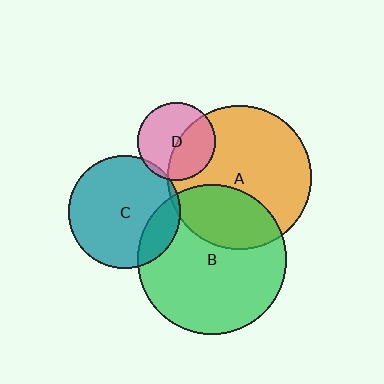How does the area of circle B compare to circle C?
Approximately 1.8 times.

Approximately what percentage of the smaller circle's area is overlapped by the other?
Approximately 45%.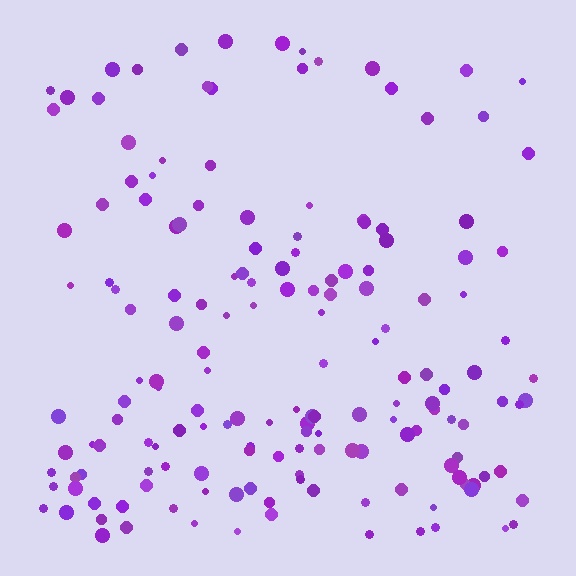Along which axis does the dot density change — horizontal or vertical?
Vertical.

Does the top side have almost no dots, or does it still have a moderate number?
Still a moderate number, just noticeably fewer than the bottom.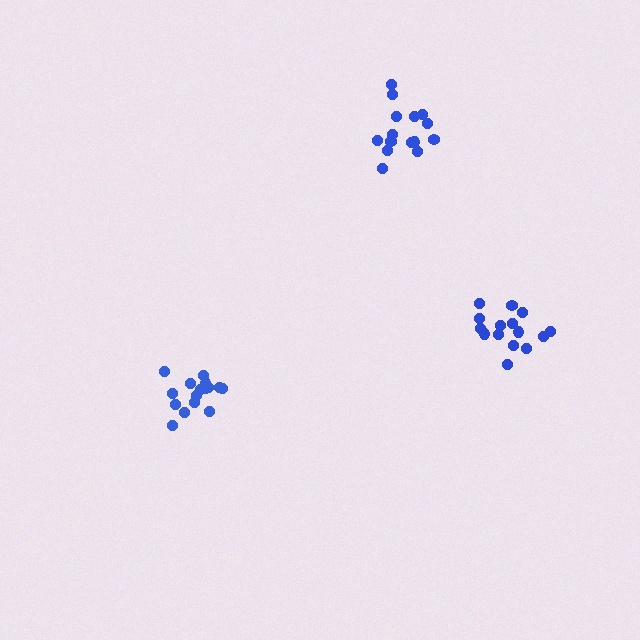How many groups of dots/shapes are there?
There are 3 groups.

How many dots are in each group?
Group 1: 15 dots, Group 2: 16 dots, Group 3: 15 dots (46 total).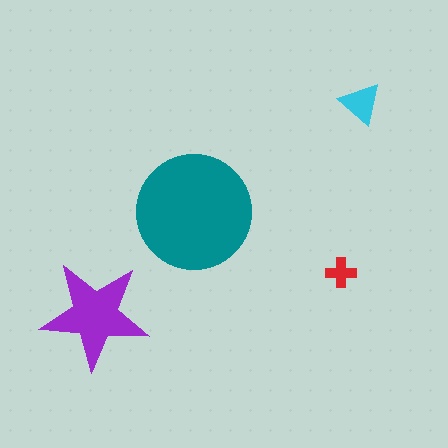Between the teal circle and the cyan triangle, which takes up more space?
The teal circle.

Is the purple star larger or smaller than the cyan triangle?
Larger.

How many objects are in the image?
There are 4 objects in the image.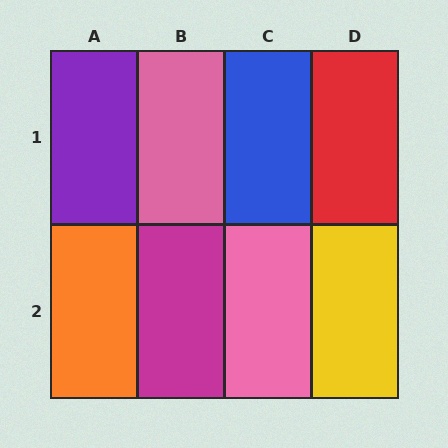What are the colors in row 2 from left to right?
Orange, magenta, pink, yellow.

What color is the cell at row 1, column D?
Red.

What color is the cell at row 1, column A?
Purple.